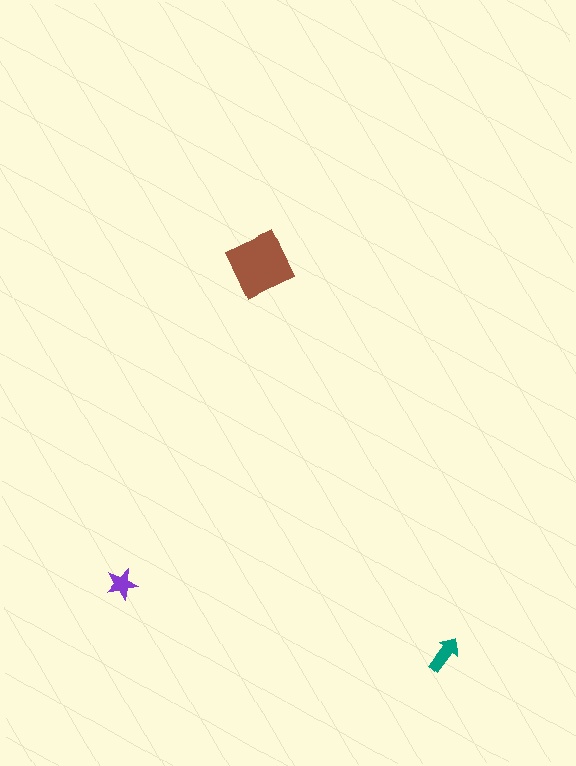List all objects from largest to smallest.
The brown diamond, the teal arrow, the purple star.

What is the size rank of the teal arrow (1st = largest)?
2nd.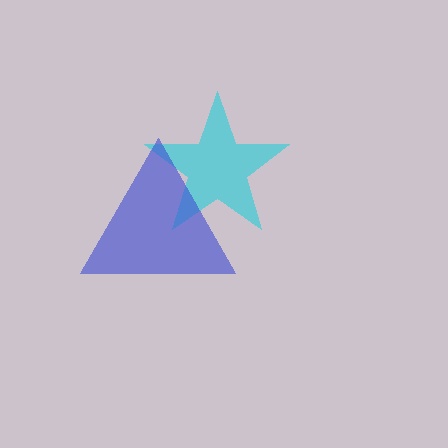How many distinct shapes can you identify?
There are 2 distinct shapes: a cyan star, a blue triangle.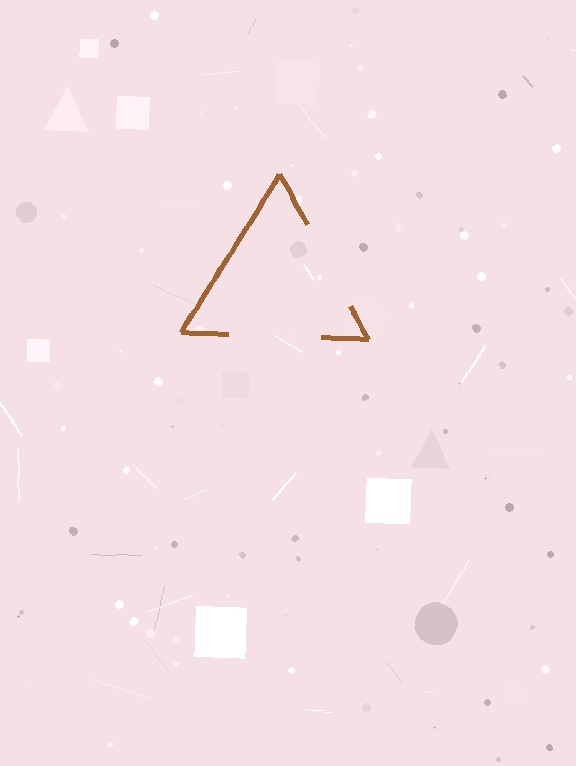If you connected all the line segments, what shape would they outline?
They would outline a triangle.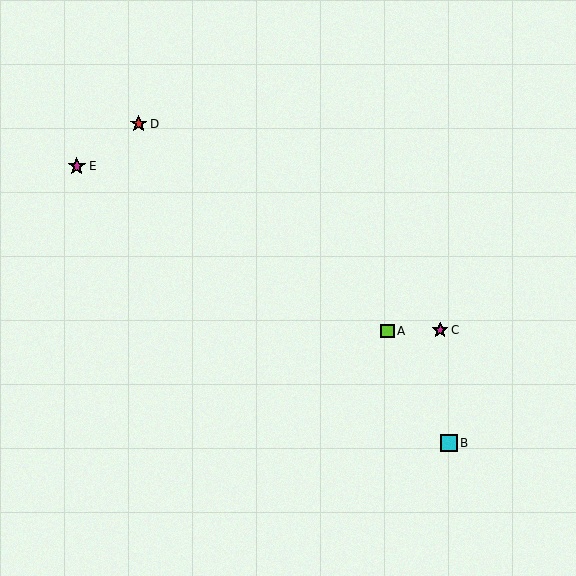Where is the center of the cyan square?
The center of the cyan square is at (449, 443).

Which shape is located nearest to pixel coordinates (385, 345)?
The lime square (labeled A) at (388, 331) is nearest to that location.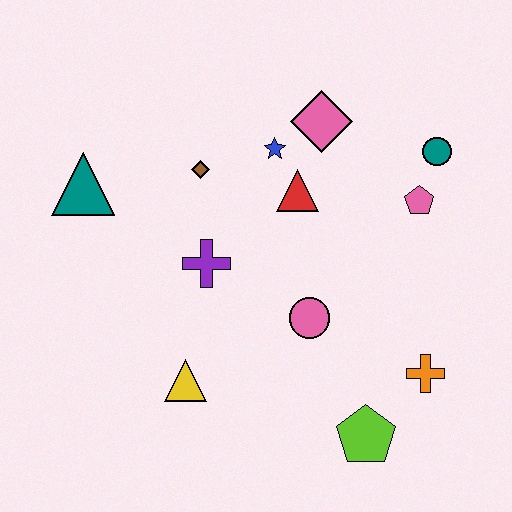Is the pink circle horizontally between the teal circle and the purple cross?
Yes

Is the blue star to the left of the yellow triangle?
No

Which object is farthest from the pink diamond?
The lime pentagon is farthest from the pink diamond.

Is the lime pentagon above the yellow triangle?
No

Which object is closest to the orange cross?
The lime pentagon is closest to the orange cross.